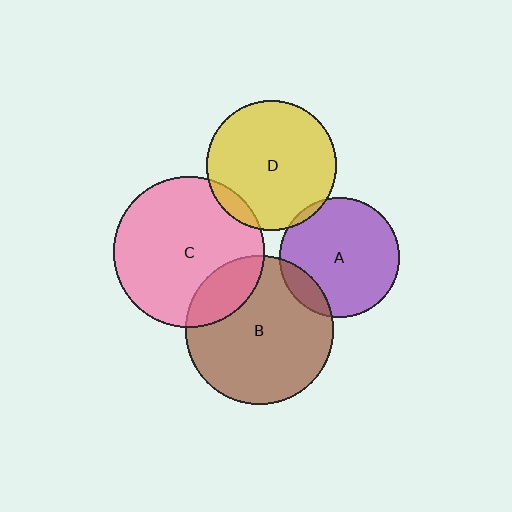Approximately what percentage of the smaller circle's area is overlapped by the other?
Approximately 15%.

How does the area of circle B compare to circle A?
Approximately 1.5 times.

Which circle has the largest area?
Circle C (pink).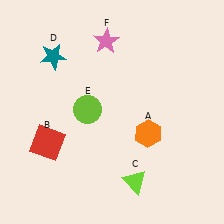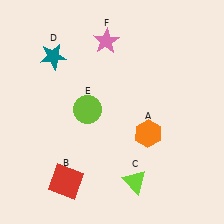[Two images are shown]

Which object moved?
The red square (B) moved down.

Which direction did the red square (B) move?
The red square (B) moved down.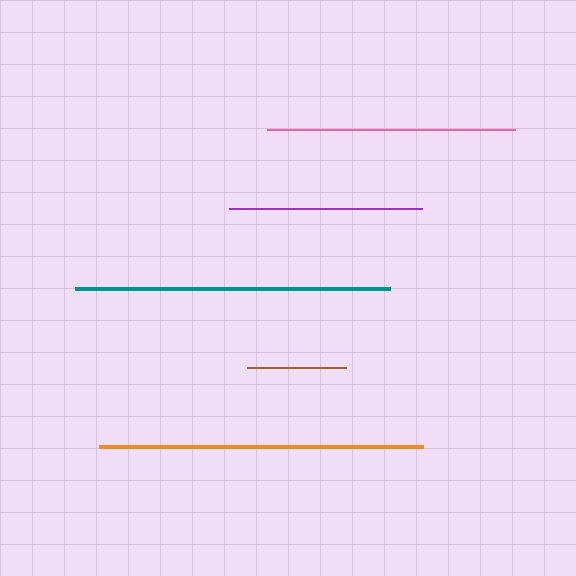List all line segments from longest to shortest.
From longest to shortest: orange, teal, pink, purple, brown.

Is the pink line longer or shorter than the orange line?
The orange line is longer than the pink line.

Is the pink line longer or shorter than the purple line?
The pink line is longer than the purple line.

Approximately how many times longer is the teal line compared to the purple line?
The teal line is approximately 1.6 times the length of the purple line.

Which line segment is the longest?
The orange line is the longest at approximately 323 pixels.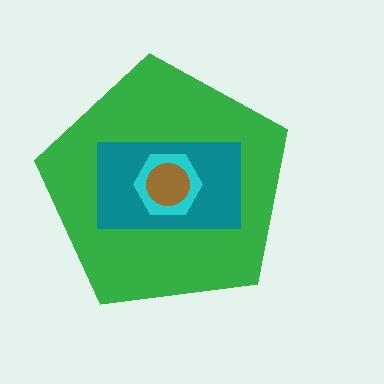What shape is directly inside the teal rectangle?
The cyan hexagon.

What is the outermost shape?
The green pentagon.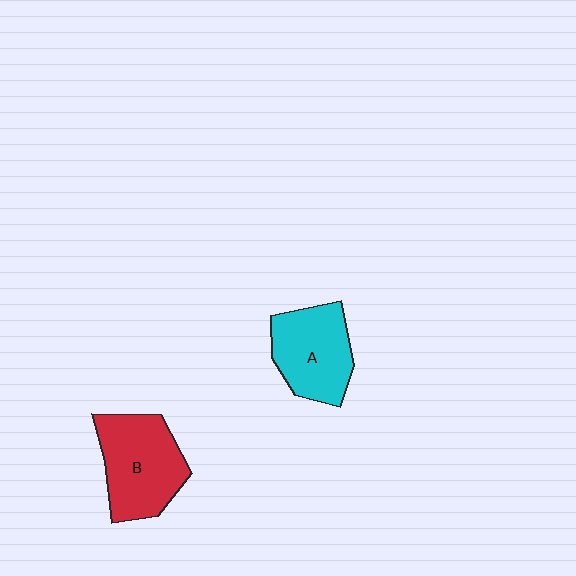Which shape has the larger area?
Shape B (red).